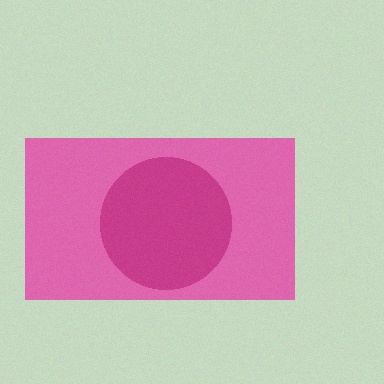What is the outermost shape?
The pink rectangle.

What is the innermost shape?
The magenta circle.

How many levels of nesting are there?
2.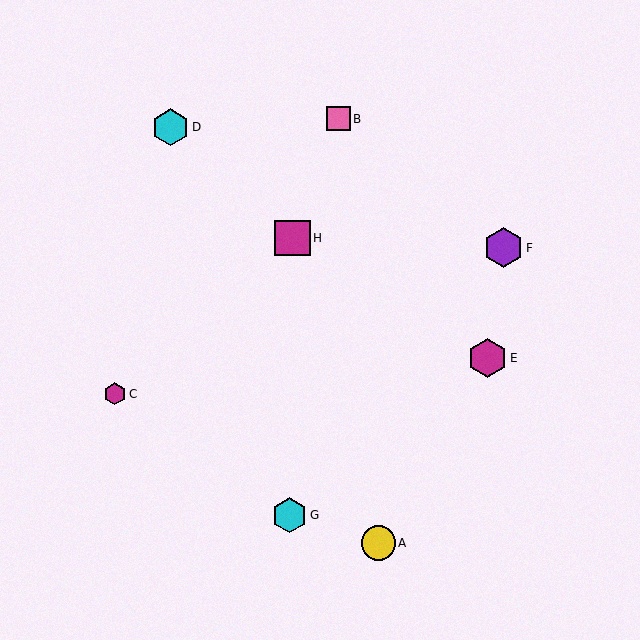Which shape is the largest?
The magenta hexagon (labeled E) is the largest.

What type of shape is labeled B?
Shape B is a pink square.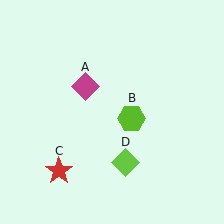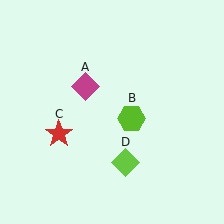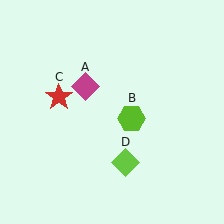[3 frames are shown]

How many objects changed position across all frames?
1 object changed position: red star (object C).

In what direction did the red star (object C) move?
The red star (object C) moved up.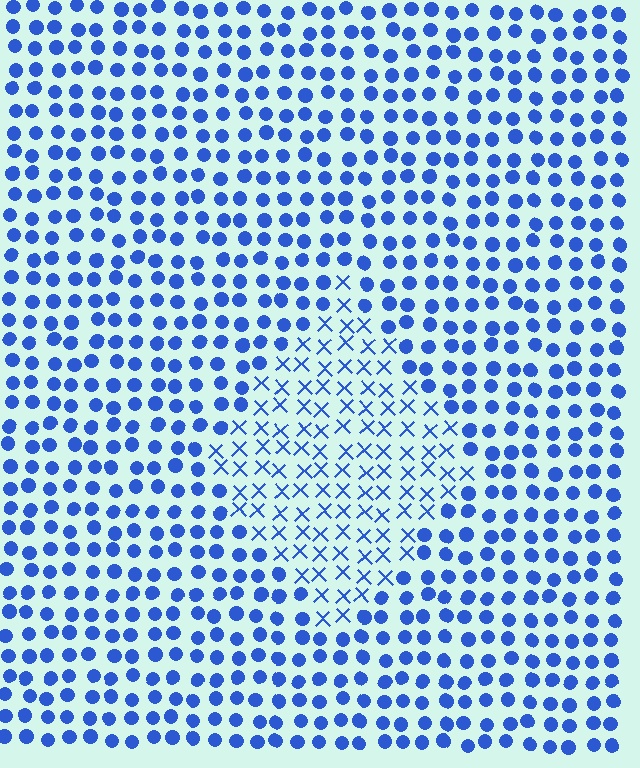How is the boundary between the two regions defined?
The boundary is defined by a change in element shape: X marks inside vs. circles outside. All elements share the same color and spacing.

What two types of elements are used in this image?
The image uses X marks inside the diamond region and circles outside it.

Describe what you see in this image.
The image is filled with small blue elements arranged in a uniform grid. A diamond-shaped region contains X marks, while the surrounding area contains circles. The boundary is defined purely by the change in element shape.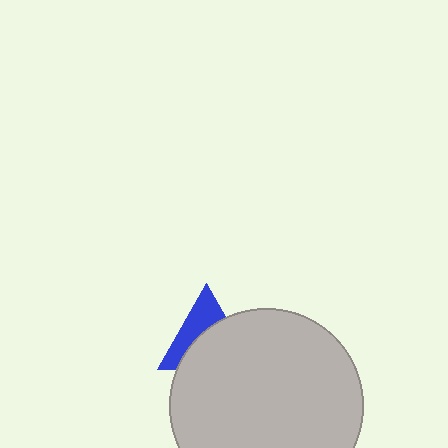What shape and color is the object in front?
The object in front is a light gray circle.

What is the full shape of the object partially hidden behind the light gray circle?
The partially hidden object is a blue triangle.